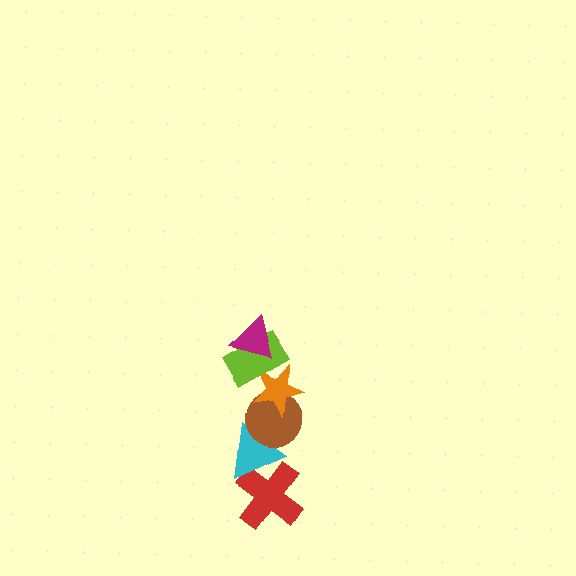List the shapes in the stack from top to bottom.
From top to bottom: the magenta triangle, the lime rectangle, the orange star, the brown circle, the cyan triangle, the red cross.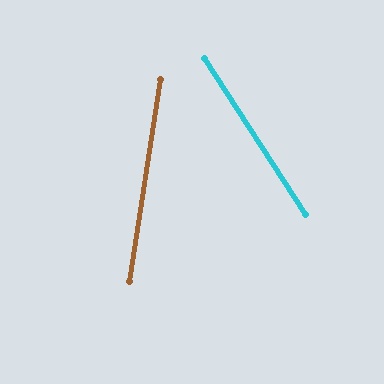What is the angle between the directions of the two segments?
Approximately 42 degrees.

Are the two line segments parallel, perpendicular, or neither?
Neither parallel nor perpendicular — they differ by about 42°.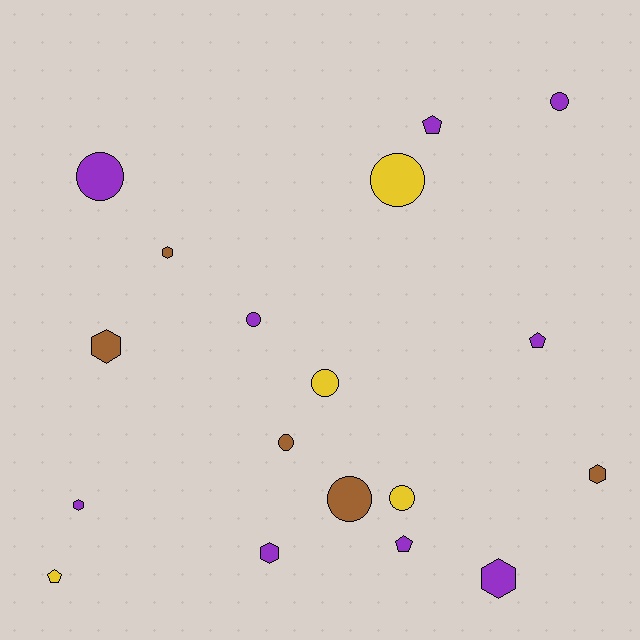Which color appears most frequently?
Purple, with 9 objects.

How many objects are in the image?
There are 18 objects.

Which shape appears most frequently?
Circle, with 8 objects.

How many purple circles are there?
There are 3 purple circles.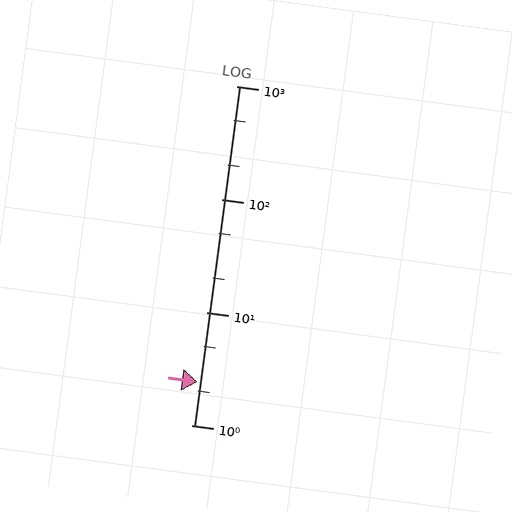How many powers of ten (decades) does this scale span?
The scale spans 3 decades, from 1 to 1000.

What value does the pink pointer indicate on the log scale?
The pointer indicates approximately 2.4.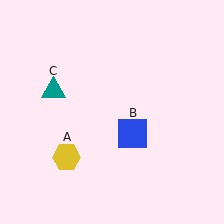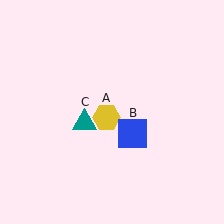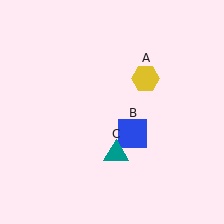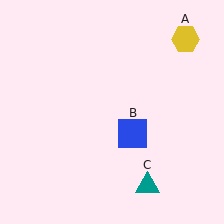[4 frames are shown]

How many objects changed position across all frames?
2 objects changed position: yellow hexagon (object A), teal triangle (object C).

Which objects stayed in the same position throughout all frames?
Blue square (object B) remained stationary.